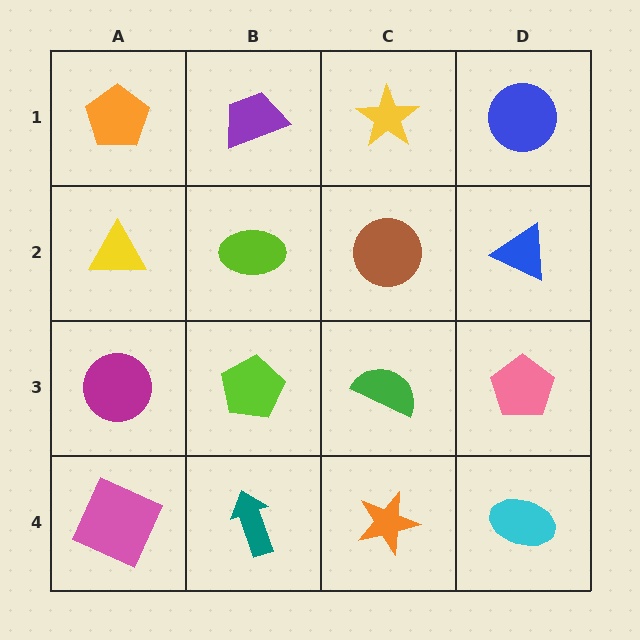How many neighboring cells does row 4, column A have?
2.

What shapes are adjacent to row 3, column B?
A lime ellipse (row 2, column B), a teal arrow (row 4, column B), a magenta circle (row 3, column A), a green semicircle (row 3, column C).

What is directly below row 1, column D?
A blue triangle.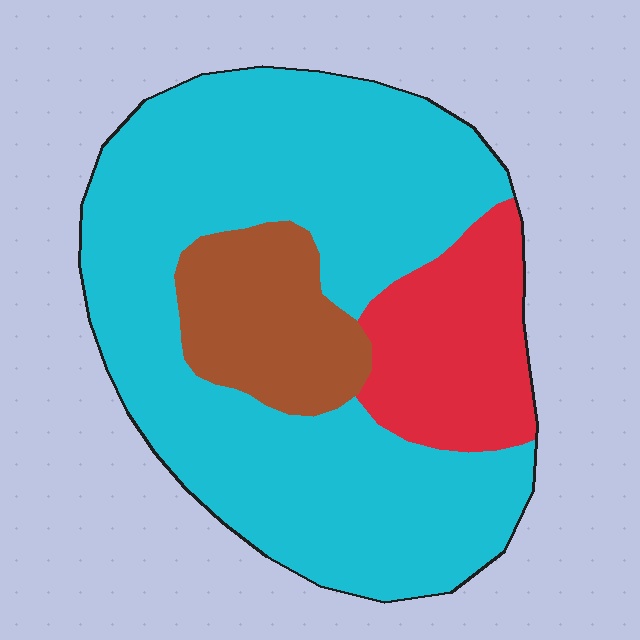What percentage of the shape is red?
Red takes up about one sixth (1/6) of the shape.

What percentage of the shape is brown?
Brown takes up less than a sixth of the shape.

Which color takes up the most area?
Cyan, at roughly 70%.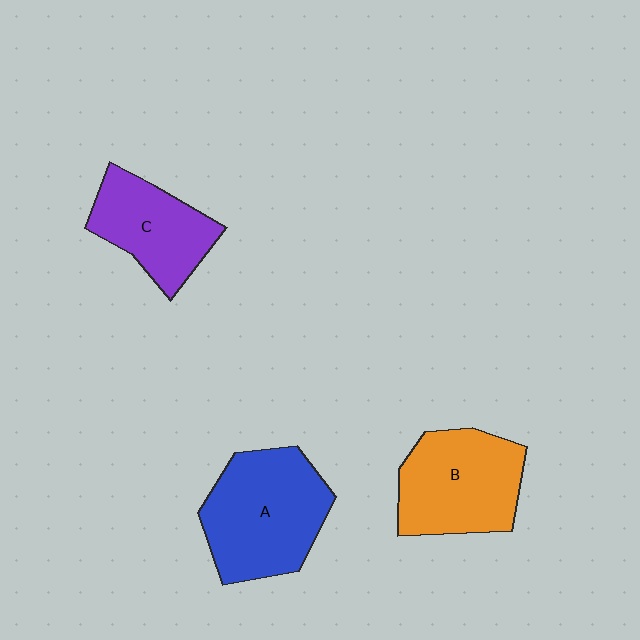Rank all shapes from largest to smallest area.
From largest to smallest: A (blue), B (orange), C (purple).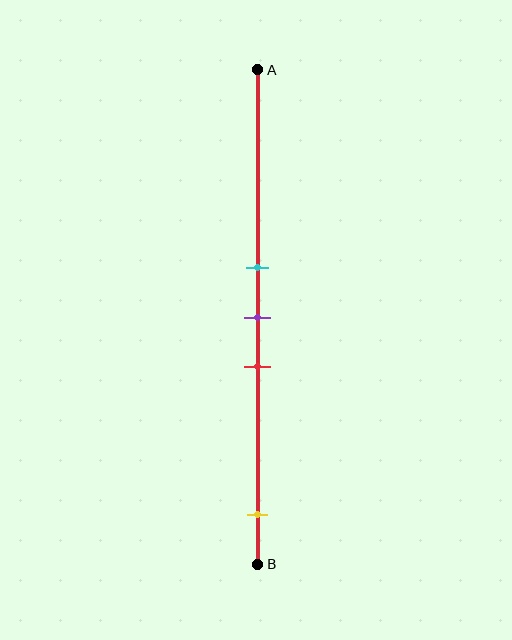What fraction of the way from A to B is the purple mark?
The purple mark is approximately 50% (0.5) of the way from A to B.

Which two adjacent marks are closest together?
The cyan and purple marks are the closest adjacent pair.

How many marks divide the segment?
There are 4 marks dividing the segment.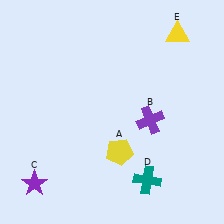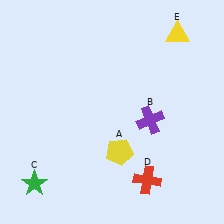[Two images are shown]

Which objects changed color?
C changed from purple to green. D changed from teal to red.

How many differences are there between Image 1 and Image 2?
There are 2 differences between the two images.